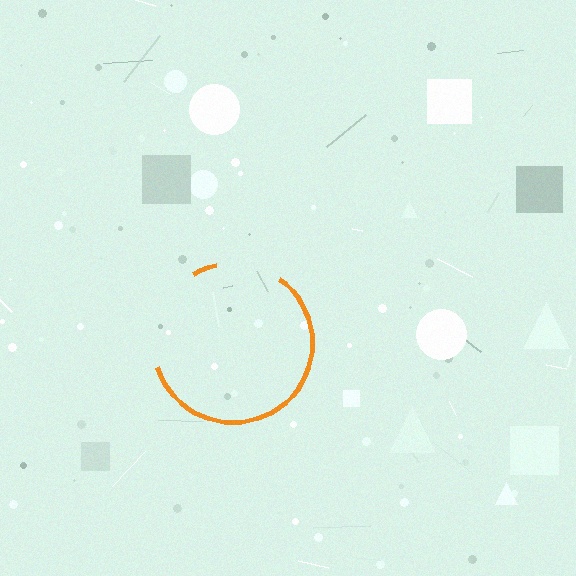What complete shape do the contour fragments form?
The contour fragments form a circle.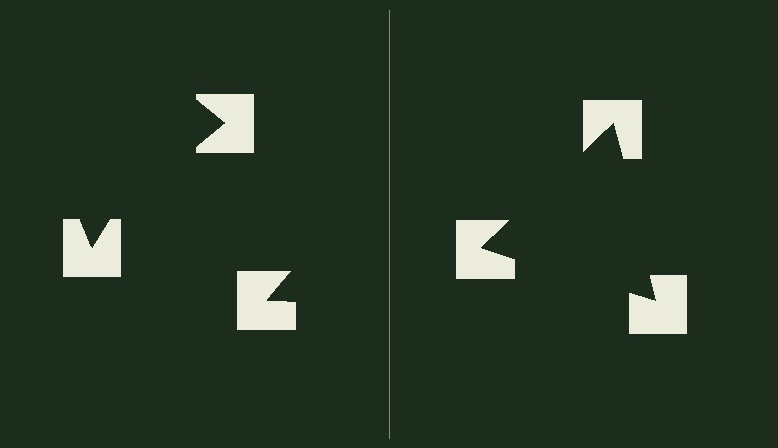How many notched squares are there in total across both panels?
6 — 3 on each side.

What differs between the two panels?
The notched squares are positioned identically on both sides; only the wedge orientations differ. On the right they align to a triangle; on the left they are misaligned.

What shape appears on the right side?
An illusory triangle.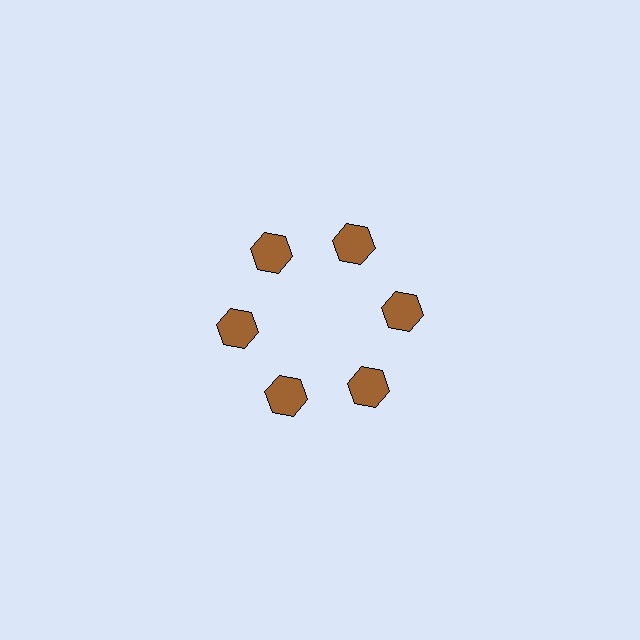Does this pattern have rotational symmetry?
Yes, this pattern has 6-fold rotational symmetry. It looks the same after rotating 60 degrees around the center.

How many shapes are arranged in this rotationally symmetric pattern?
There are 6 shapes, arranged in 6 groups of 1.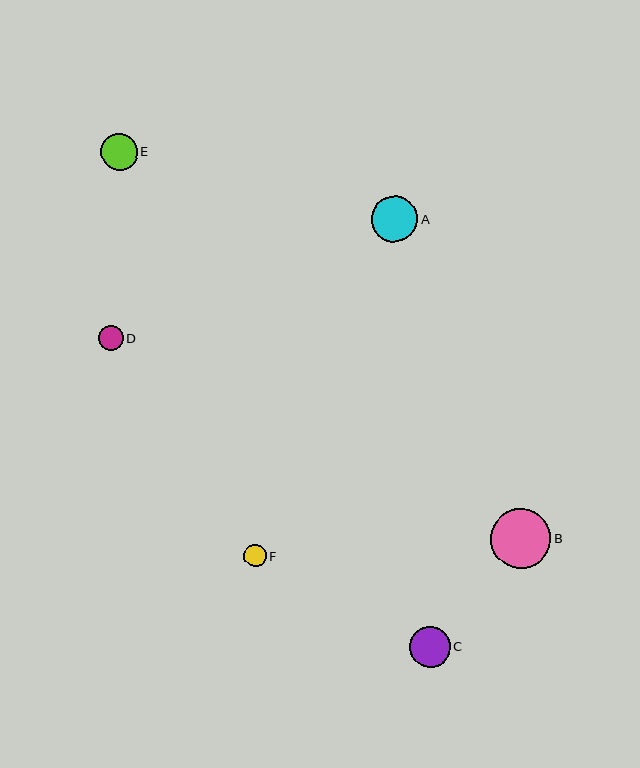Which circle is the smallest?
Circle F is the smallest with a size of approximately 23 pixels.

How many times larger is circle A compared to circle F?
Circle A is approximately 2.0 times the size of circle F.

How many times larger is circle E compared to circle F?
Circle E is approximately 1.6 times the size of circle F.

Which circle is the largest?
Circle B is the largest with a size of approximately 60 pixels.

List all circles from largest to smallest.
From largest to smallest: B, A, C, E, D, F.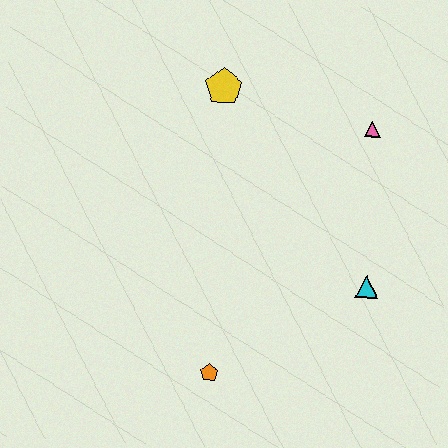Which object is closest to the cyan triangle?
The pink triangle is closest to the cyan triangle.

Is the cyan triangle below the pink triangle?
Yes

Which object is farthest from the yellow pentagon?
The orange pentagon is farthest from the yellow pentagon.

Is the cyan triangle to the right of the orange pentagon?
Yes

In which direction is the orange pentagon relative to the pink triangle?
The orange pentagon is below the pink triangle.